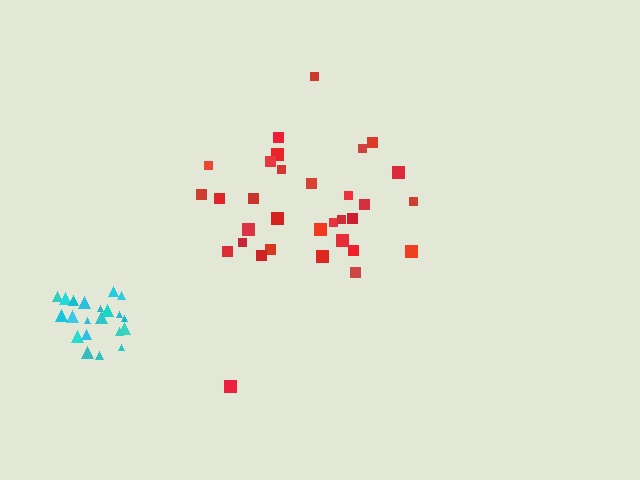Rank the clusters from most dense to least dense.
cyan, red.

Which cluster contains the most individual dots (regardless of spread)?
Red (32).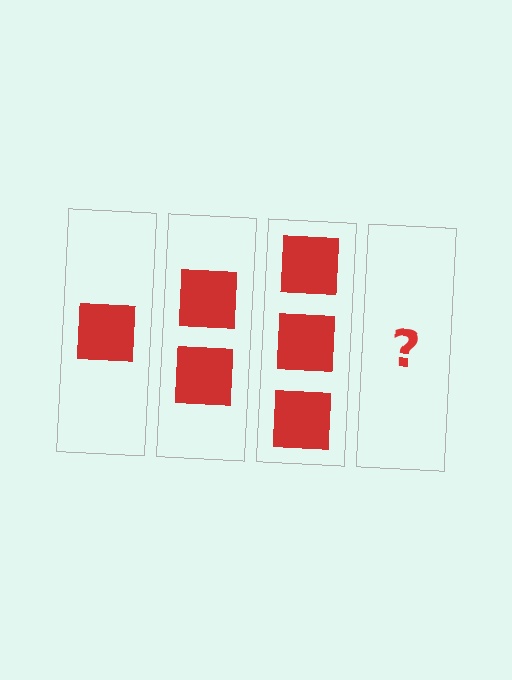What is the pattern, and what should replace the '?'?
The pattern is that each step adds one more square. The '?' should be 4 squares.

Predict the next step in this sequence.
The next step is 4 squares.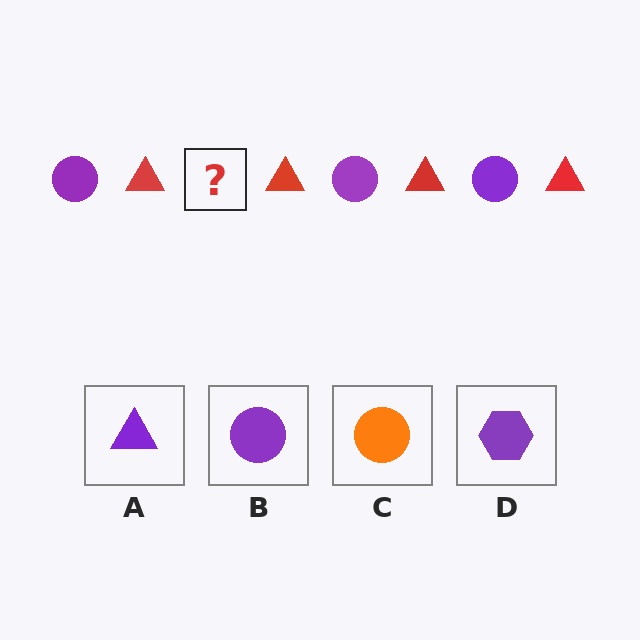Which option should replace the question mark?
Option B.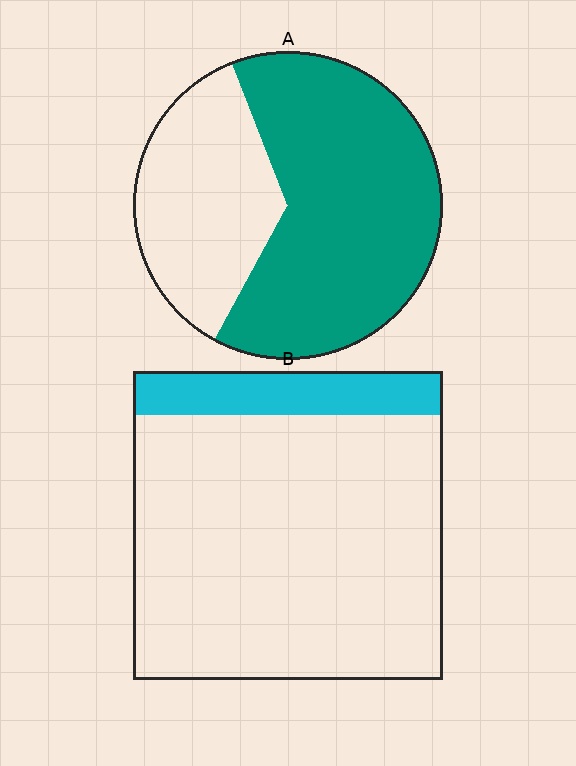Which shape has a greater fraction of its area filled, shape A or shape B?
Shape A.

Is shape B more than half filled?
No.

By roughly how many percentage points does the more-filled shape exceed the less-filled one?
By roughly 50 percentage points (A over B).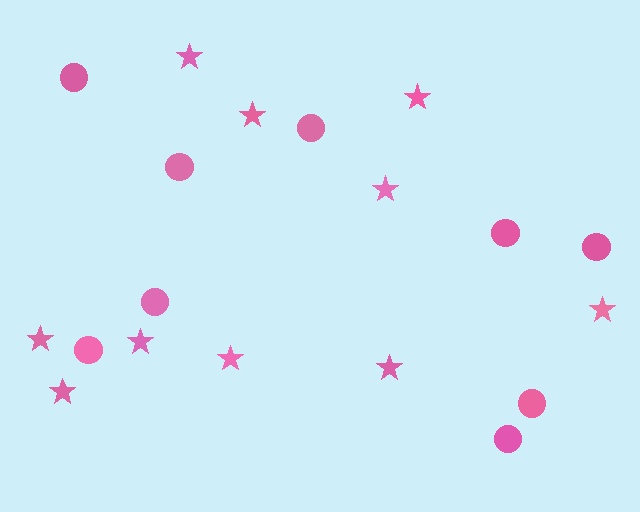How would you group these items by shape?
There are 2 groups: one group of circles (9) and one group of stars (10).